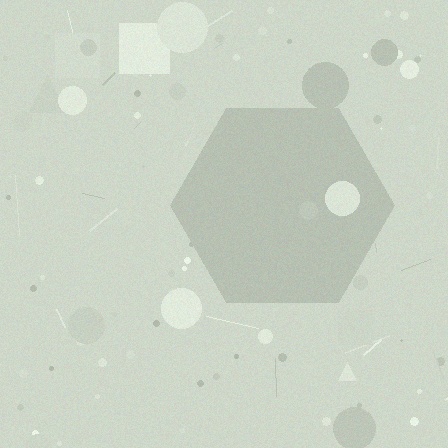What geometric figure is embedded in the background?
A hexagon is embedded in the background.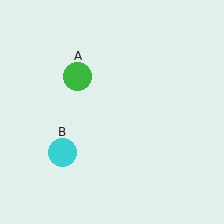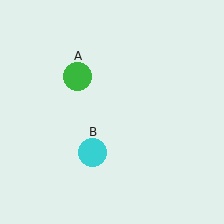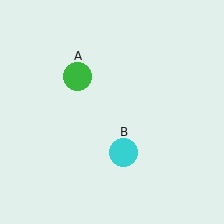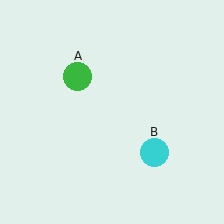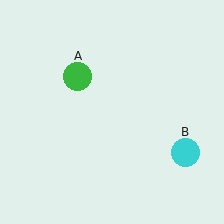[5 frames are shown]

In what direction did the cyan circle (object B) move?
The cyan circle (object B) moved right.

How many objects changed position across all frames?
1 object changed position: cyan circle (object B).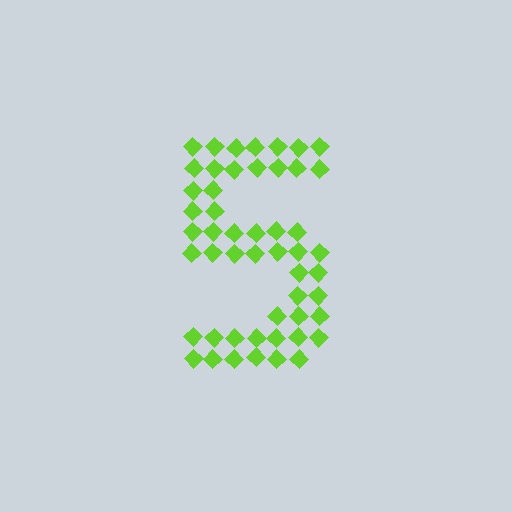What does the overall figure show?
The overall figure shows the digit 5.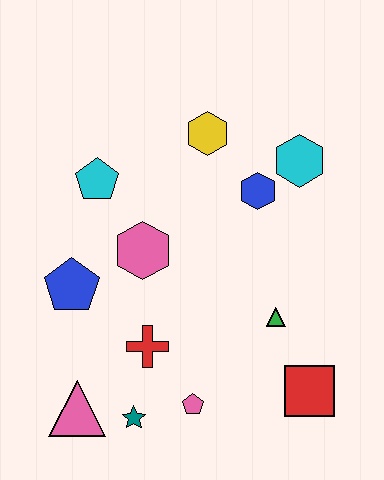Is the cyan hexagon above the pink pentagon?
Yes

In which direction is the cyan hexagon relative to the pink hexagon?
The cyan hexagon is to the right of the pink hexagon.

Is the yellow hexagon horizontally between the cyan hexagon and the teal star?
Yes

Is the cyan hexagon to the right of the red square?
No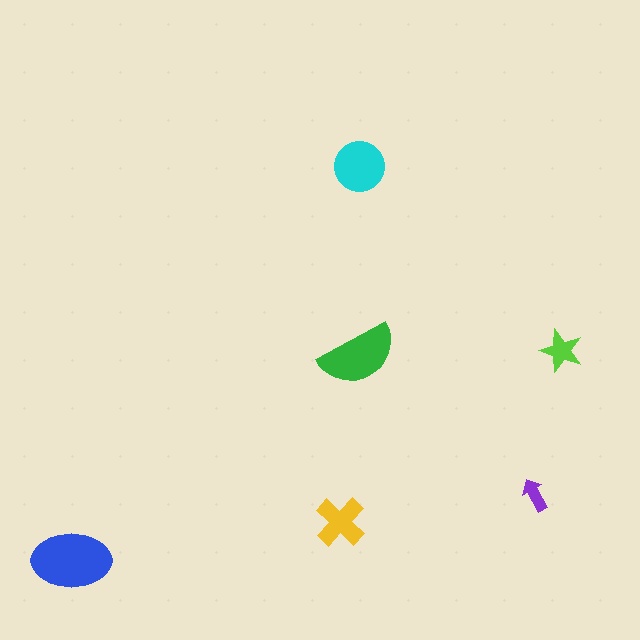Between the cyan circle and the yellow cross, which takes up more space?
The cyan circle.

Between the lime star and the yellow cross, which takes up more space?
The yellow cross.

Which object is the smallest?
The purple arrow.